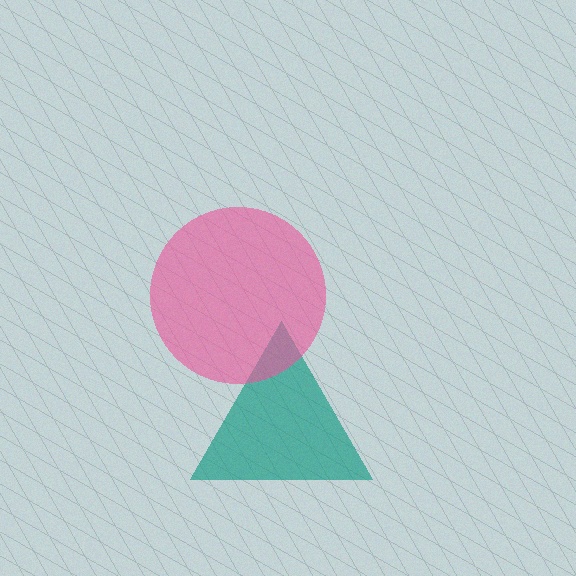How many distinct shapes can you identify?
There are 2 distinct shapes: a teal triangle, a pink circle.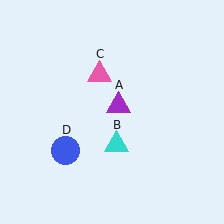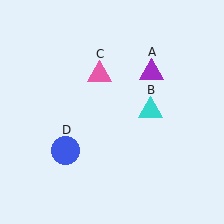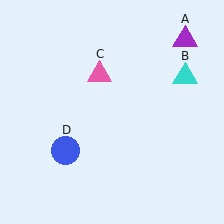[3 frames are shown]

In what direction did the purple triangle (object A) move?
The purple triangle (object A) moved up and to the right.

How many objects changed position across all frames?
2 objects changed position: purple triangle (object A), cyan triangle (object B).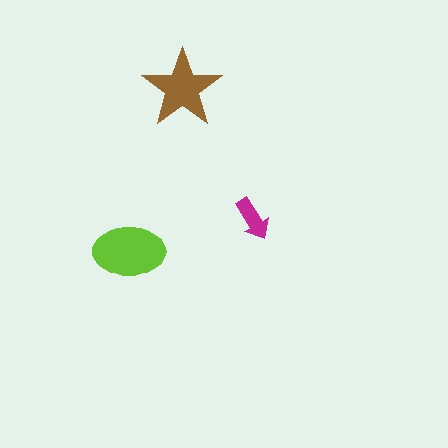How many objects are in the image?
There are 3 objects in the image.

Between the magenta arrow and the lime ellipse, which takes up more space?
The lime ellipse.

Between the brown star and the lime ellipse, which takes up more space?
The lime ellipse.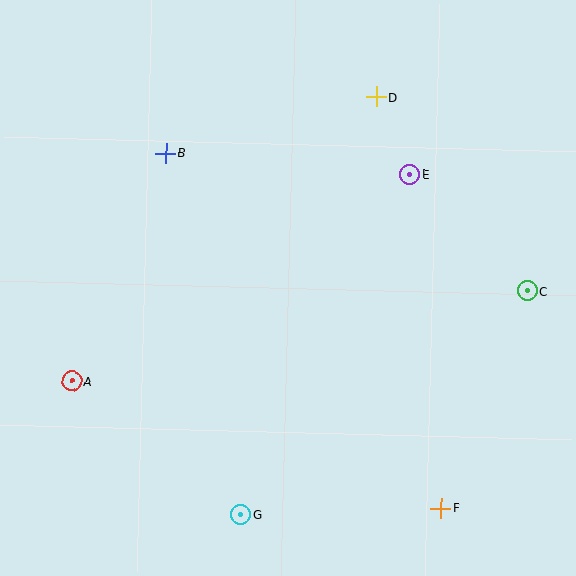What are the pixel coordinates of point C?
Point C is at (527, 291).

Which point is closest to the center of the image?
Point E at (410, 174) is closest to the center.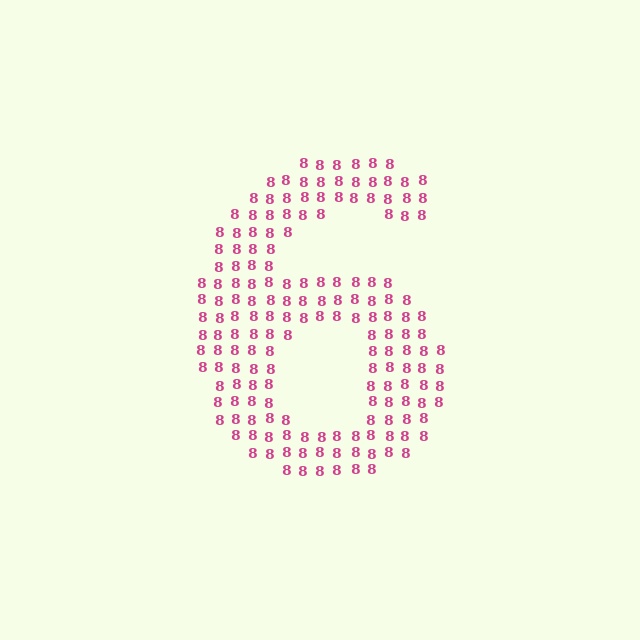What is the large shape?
The large shape is the digit 6.